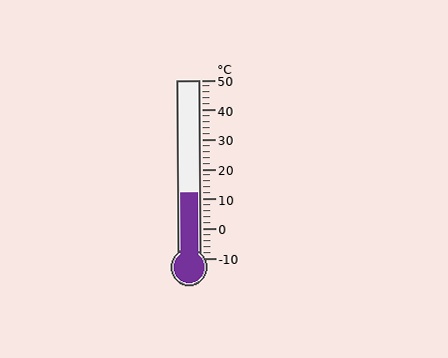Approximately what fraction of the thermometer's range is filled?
The thermometer is filled to approximately 35% of its range.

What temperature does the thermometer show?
The thermometer shows approximately 12°C.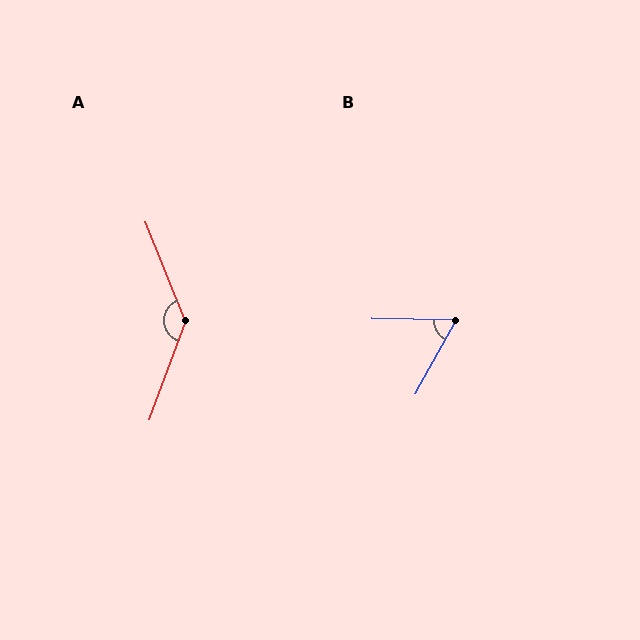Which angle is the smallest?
B, at approximately 62 degrees.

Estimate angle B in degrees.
Approximately 62 degrees.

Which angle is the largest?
A, at approximately 139 degrees.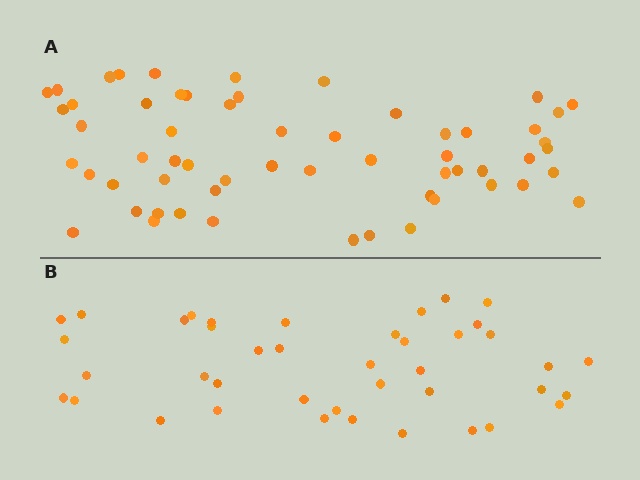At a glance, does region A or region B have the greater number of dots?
Region A (the top region) has more dots.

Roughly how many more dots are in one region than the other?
Region A has approximately 20 more dots than region B.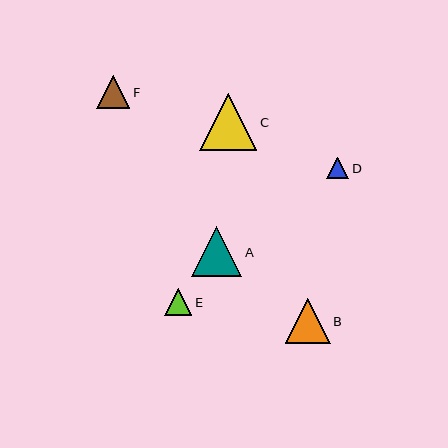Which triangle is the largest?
Triangle C is the largest with a size of approximately 57 pixels.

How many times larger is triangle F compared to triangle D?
Triangle F is approximately 1.5 times the size of triangle D.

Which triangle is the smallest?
Triangle D is the smallest with a size of approximately 22 pixels.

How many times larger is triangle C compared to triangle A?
Triangle C is approximately 1.1 times the size of triangle A.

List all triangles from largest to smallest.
From largest to smallest: C, A, B, F, E, D.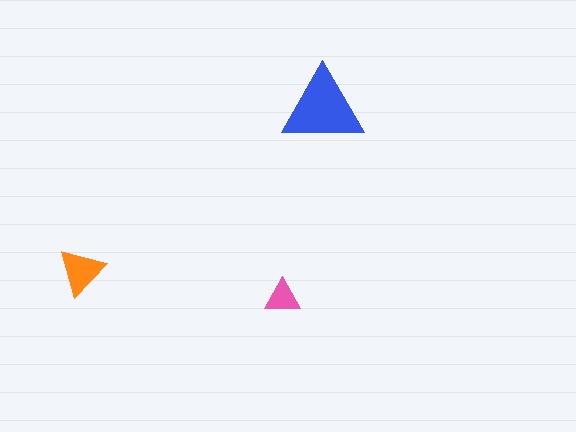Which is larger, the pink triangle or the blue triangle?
The blue one.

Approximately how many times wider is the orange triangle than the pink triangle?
About 1.5 times wider.